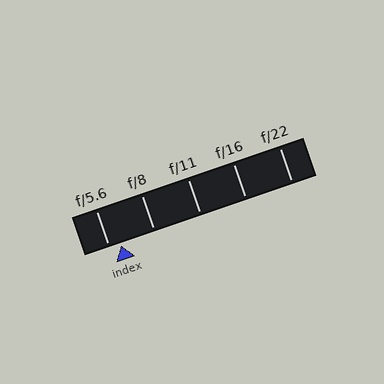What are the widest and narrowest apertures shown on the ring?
The widest aperture shown is f/5.6 and the narrowest is f/22.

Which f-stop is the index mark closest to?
The index mark is closest to f/5.6.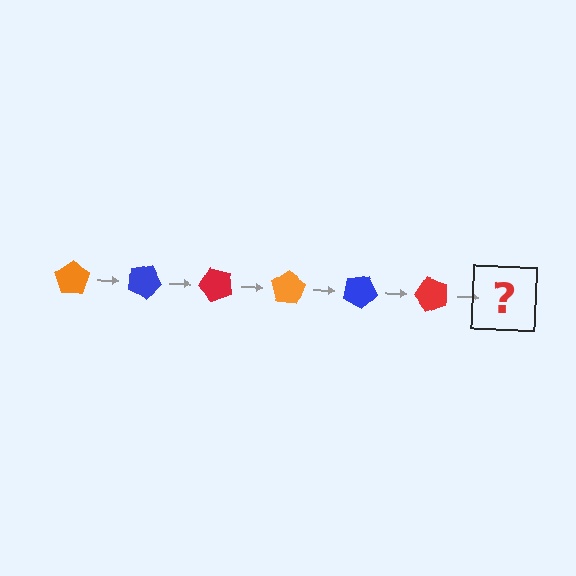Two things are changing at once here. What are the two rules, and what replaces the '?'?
The two rules are that it rotates 25 degrees each step and the color cycles through orange, blue, and red. The '?' should be an orange pentagon, rotated 150 degrees from the start.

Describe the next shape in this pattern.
It should be an orange pentagon, rotated 150 degrees from the start.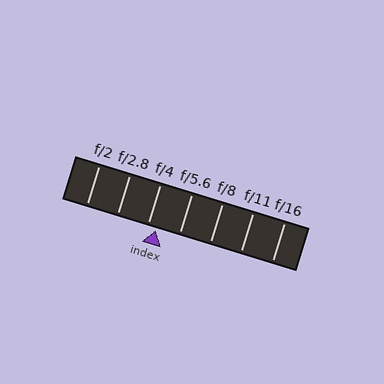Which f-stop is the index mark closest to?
The index mark is closest to f/4.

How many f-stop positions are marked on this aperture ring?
There are 7 f-stop positions marked.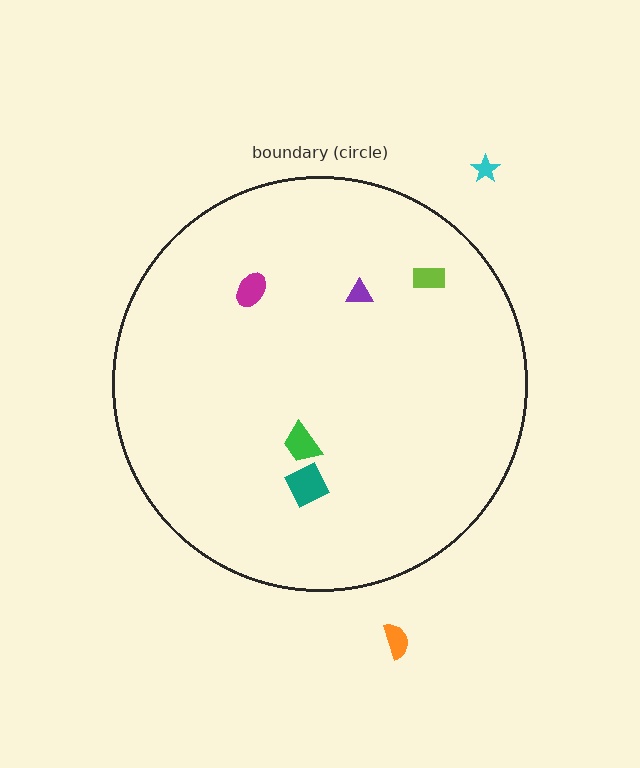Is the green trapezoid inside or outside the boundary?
Inside.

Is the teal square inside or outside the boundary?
Inside.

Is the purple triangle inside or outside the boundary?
Inside.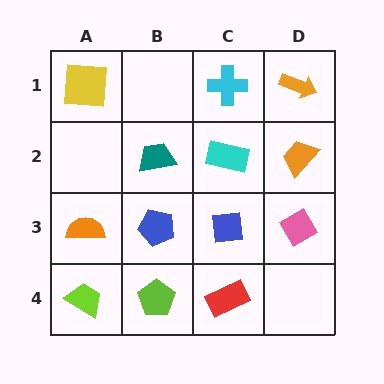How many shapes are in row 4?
3 shapes.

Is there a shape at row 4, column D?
No, that cell is empty.